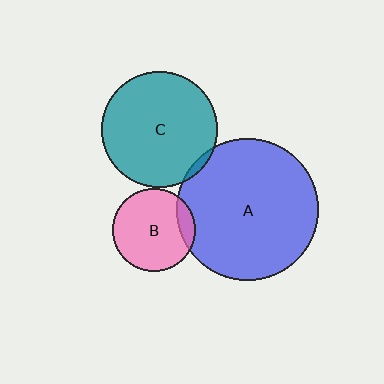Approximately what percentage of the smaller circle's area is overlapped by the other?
Approximately 10%.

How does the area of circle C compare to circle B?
Approximately 2.0 times.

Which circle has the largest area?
Circle A (blue).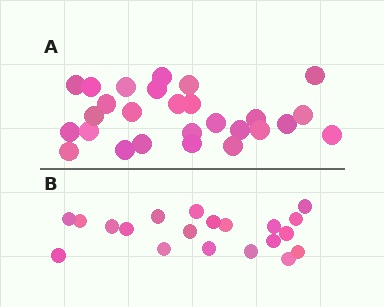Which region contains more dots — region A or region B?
Region A (the top region) has more dots.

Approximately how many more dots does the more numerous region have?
Region A has roughly 8 or so more dots than region B.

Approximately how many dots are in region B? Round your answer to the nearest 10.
About 20 dots.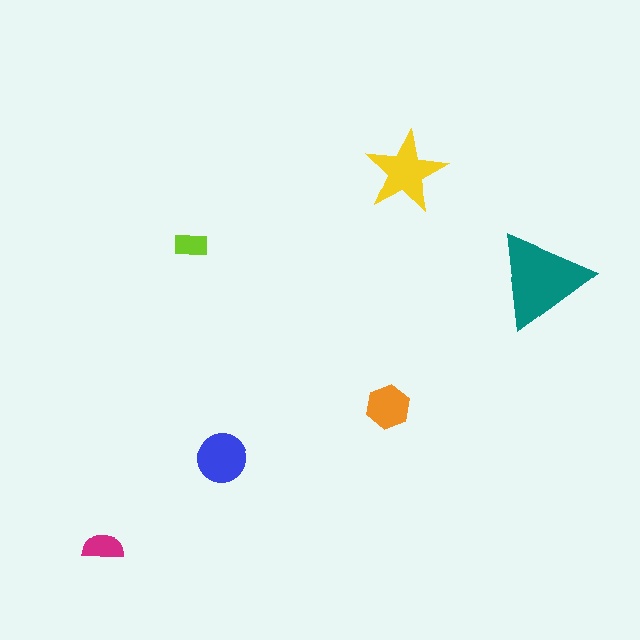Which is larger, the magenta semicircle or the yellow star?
The yellow star.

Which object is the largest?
The teal triangle.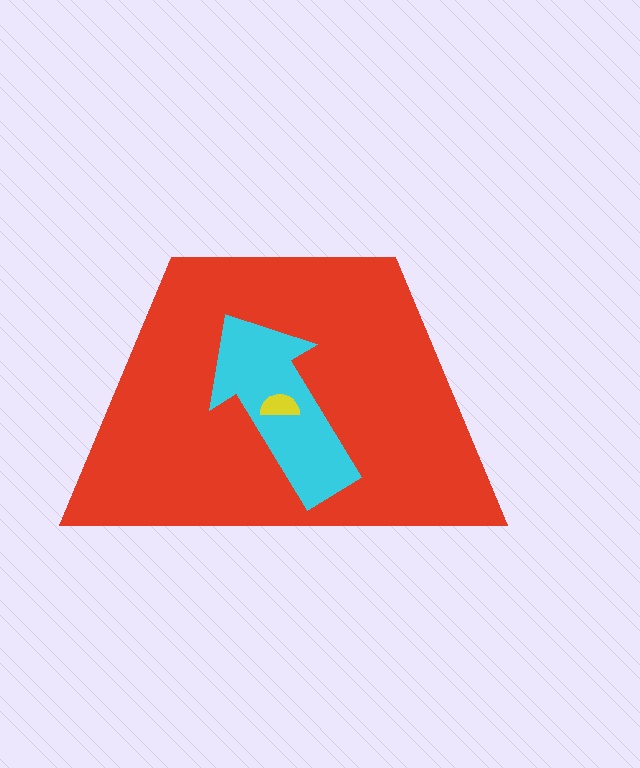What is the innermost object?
The yellow semicircle.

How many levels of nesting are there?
3.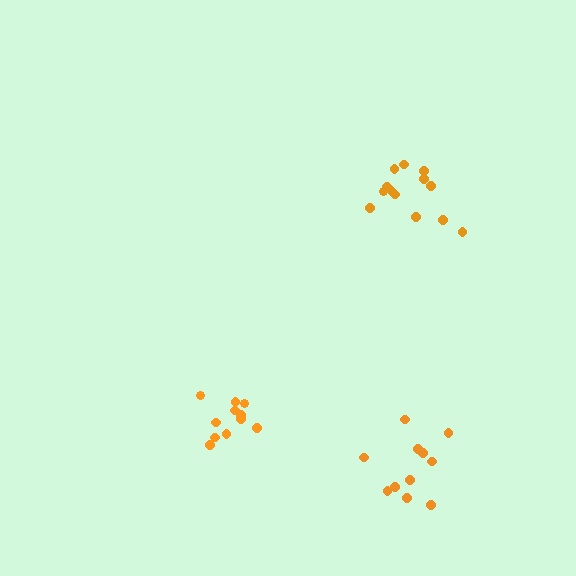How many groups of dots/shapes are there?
There are 3 groups.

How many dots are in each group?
Group 1: 11 dots, Group 2: 13 dots, Group 3: 11 dots (35 total).